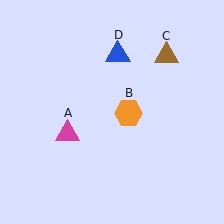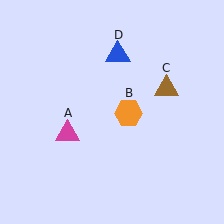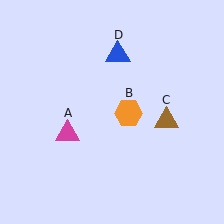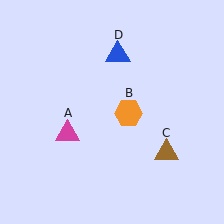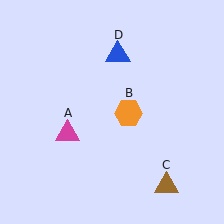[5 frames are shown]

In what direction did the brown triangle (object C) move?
The brown triangle (object C) moved down.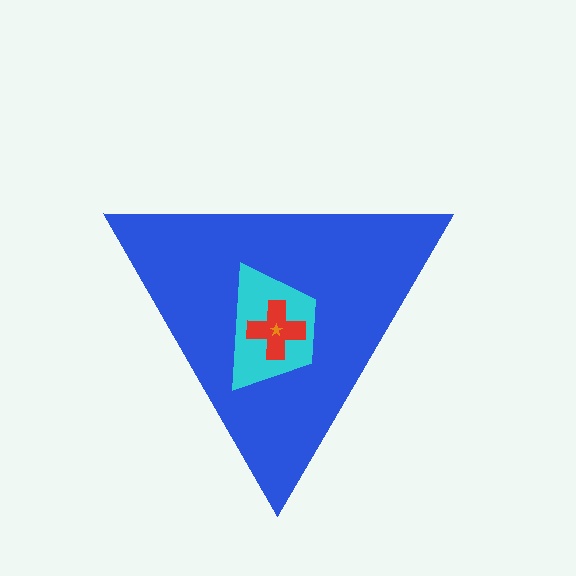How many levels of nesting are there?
4.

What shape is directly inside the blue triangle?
The cyan trapezoid.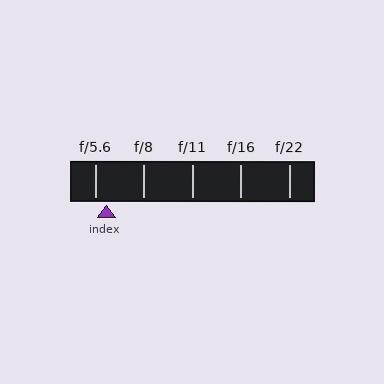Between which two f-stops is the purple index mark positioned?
The index mark is between f/5.6 and f/8.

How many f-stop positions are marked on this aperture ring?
There are 5 f-stop positions marked.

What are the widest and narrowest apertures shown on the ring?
The widest aperture shown is f/5.6 and the narrowest is f/22.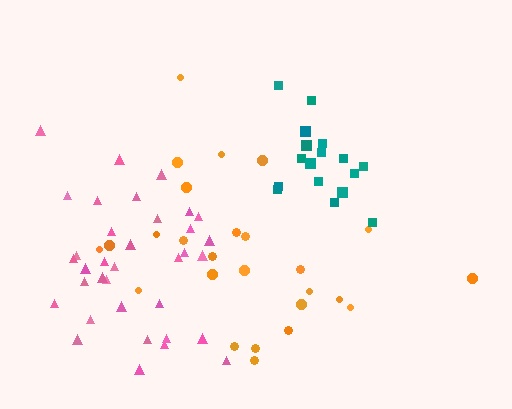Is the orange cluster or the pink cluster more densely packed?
Pink.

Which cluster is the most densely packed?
Pink.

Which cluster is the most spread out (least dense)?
Orange.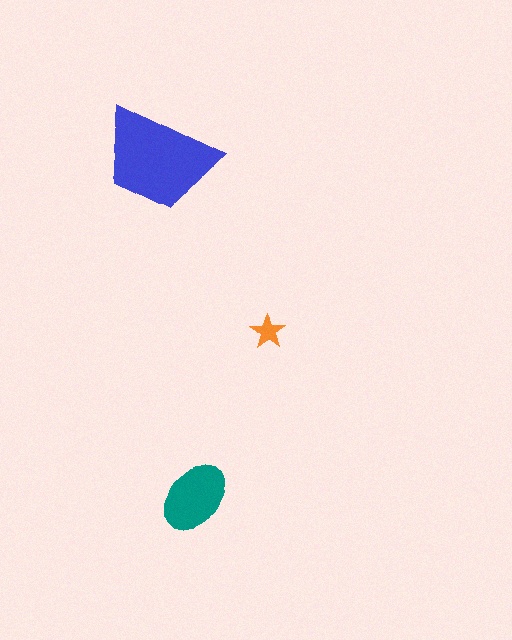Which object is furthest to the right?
The orange star is rightmost.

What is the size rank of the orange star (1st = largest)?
3rd.